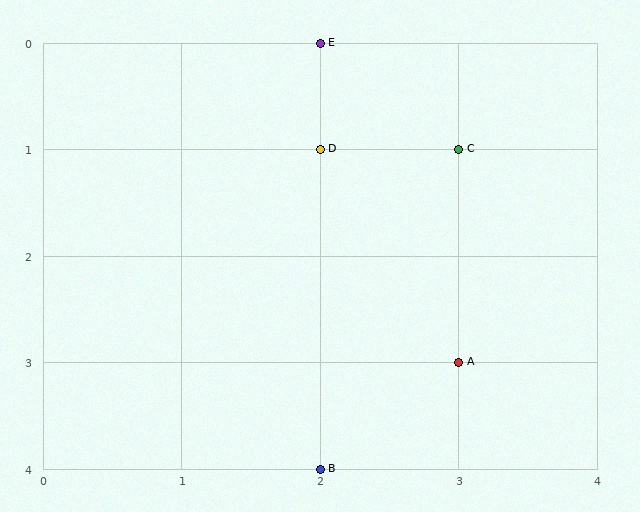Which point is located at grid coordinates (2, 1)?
Point D is at (2, 1).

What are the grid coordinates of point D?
Point D is at grid coordinates (2, 1).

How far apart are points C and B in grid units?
Points C and B are 1 column and 3 rows apart (about 3.2 grid units diagonally).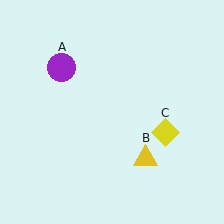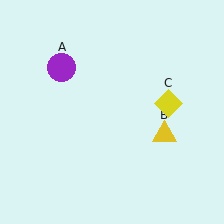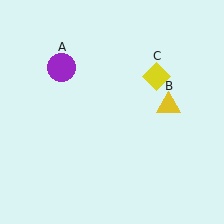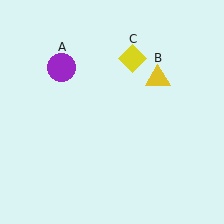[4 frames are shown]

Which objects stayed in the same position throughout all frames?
Purple circle (object A) remained stationary.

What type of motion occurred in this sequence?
The yellow triangle (object B), yellow diamond (object C) rotated counterclockwise around the center of the scene.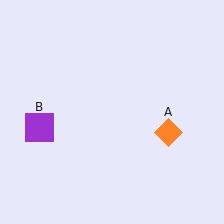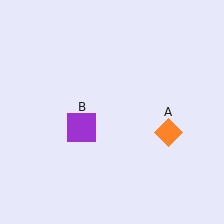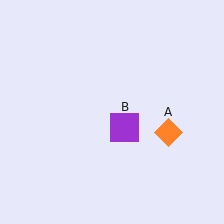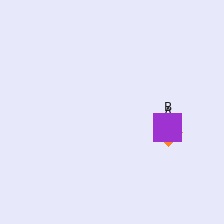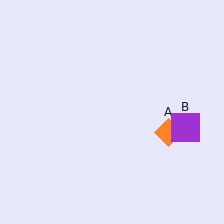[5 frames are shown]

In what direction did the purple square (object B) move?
The purple square (object B) moved right.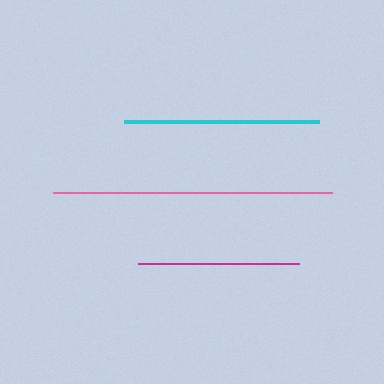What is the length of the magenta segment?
The magenta segment is approximately 162 pixels long.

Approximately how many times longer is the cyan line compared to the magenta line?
The cyan line is approximately 1.2 times the length of the magenta line.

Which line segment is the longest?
The pink line is the longest at approximately 278 pixels.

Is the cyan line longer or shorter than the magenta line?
The cyan line is longer than the magenta line.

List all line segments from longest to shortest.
From longest to shortest: pink, cyan, magenta.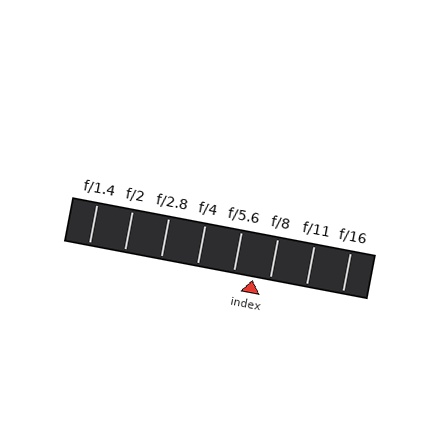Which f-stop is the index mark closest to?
The index mark is closest to f/8.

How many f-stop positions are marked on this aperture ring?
There are 8 f-stop positions marked.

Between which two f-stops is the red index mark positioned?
The index mark is between f/5.6 and f/8.